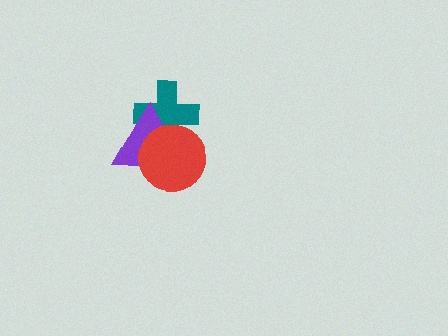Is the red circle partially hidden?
No, no other shape covers it.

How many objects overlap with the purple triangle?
2 objects overlap with the purple triangle.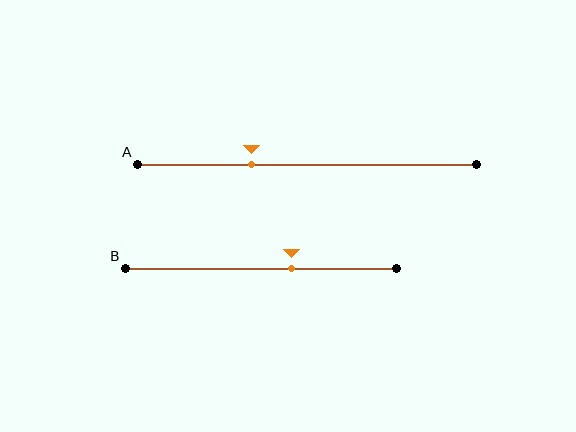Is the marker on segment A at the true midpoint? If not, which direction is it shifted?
No, the marker on segment A is shifted to the left by about 16% of the segment length.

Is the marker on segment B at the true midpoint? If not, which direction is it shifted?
No, the marker on segment B is shifted to the right by about 11% of the segment length.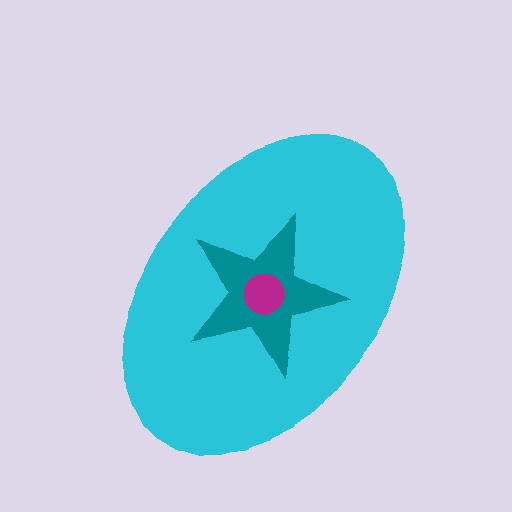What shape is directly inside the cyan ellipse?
The teal star.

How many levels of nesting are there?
3.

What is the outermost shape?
The cyan ellipse.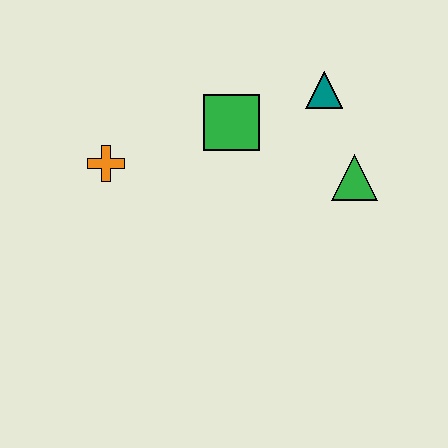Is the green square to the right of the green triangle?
No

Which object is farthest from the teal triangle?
The orange cross is farthest from the teal triangle.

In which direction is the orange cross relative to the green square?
The orange cross is to the left of the green square.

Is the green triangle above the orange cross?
No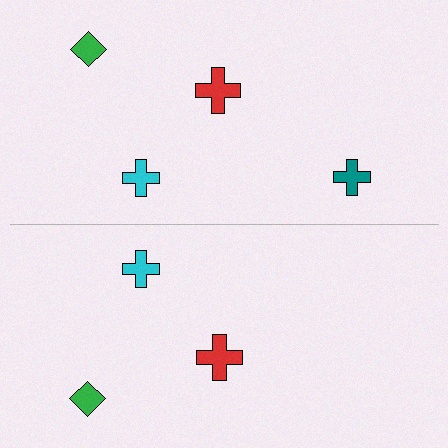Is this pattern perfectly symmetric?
No, the pattern is not perfectly symmetric. A teal cross is missing from the bottom side.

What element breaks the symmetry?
A teal cross is missing from the bottom side.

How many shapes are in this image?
There are 7 shapes in this image.